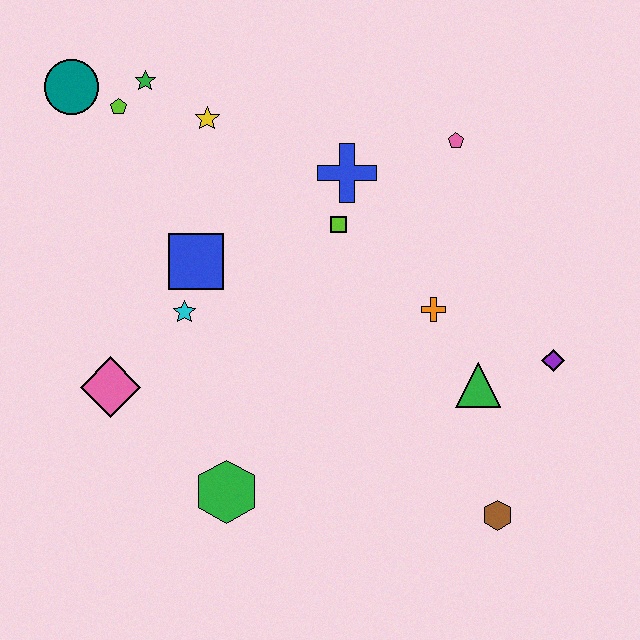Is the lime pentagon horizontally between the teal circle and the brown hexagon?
Yes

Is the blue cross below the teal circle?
Yes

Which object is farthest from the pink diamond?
The purple diamond is farthest from the pink diamond.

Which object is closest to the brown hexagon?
The green triangle is closest to the brown hexagon.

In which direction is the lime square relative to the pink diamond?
The lime square is to the right of the pink diamond.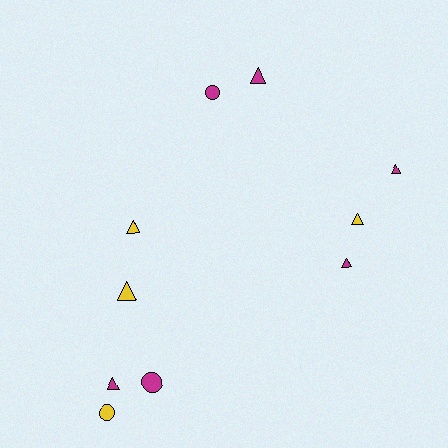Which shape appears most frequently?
Triangle, with 7 objects.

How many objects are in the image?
There are 10 objects.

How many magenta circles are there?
There are 2 magenta circles.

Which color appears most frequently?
Magenta, with 6 objects.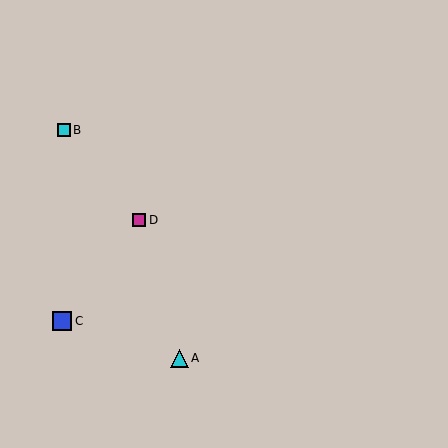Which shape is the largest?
The blue square (labeled C) is the largest.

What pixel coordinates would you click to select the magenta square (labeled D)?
Click at (139, 220) to select the magenta square D.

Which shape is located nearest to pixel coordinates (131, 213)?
The magenta square (labeled D) at (139, 220) is nearest to that location.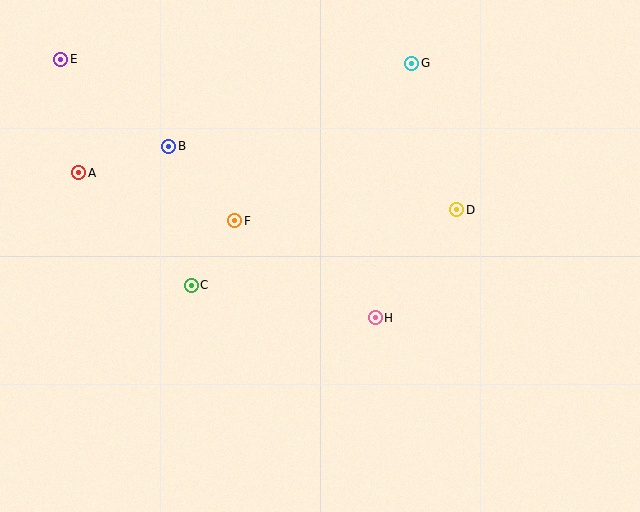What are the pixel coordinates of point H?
Point H is at (375, 318).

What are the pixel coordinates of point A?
Point A is at (79, 173).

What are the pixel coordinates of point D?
Point D is at (457, 210).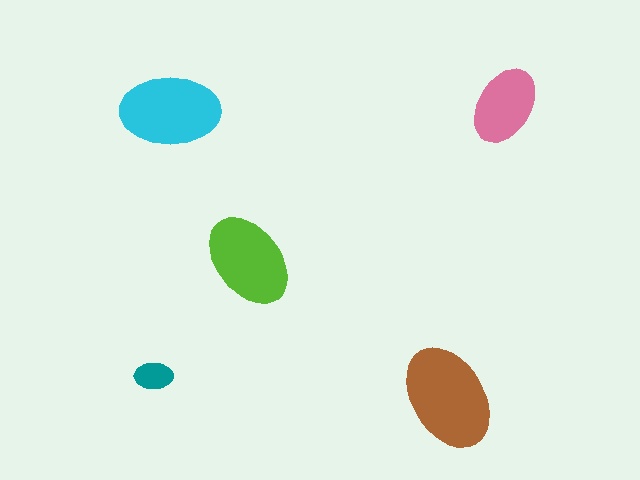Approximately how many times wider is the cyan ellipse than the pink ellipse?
About 1.5 times wider.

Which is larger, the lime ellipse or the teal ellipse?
The lime one.